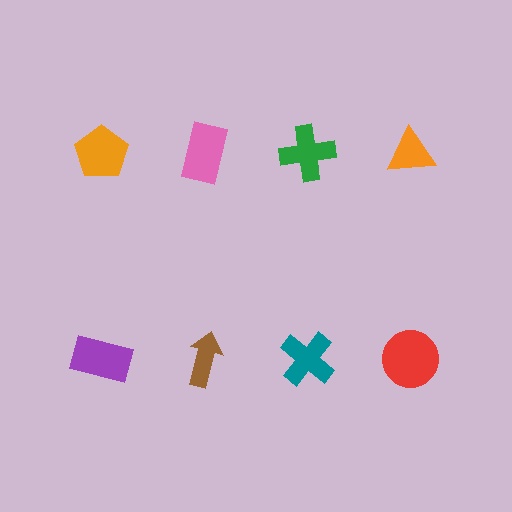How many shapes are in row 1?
4 shapes.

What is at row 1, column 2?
A pink rectangle.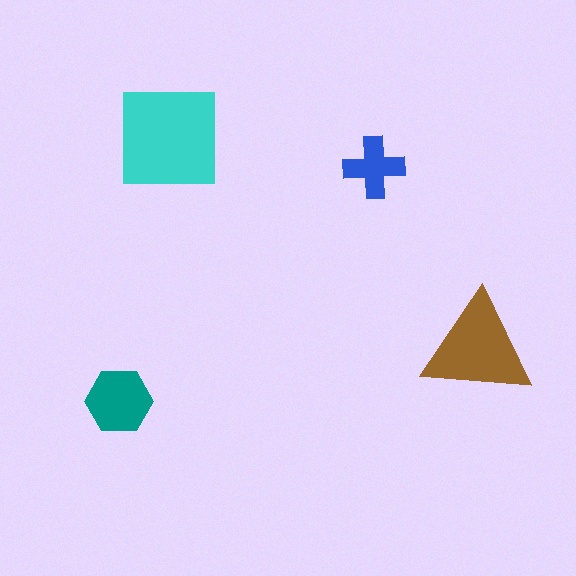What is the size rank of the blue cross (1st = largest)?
4th.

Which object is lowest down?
The teal hexagon is bottommost.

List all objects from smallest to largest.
The blue cross, the teal hexagon, the brown triangle, the cyan square.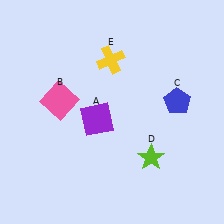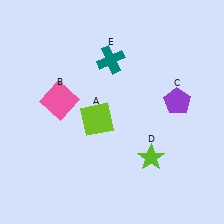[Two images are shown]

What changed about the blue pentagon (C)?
In Image 1, C is blue. In Image 2, it changed to purple.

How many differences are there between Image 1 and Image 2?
There are 3 differences between the two images.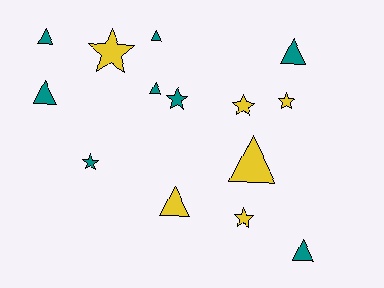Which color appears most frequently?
Teal, with 8 objects.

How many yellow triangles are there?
There are 2 yellow triangles.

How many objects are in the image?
There are 14 objects.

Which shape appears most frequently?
Triangle, with 8 objects.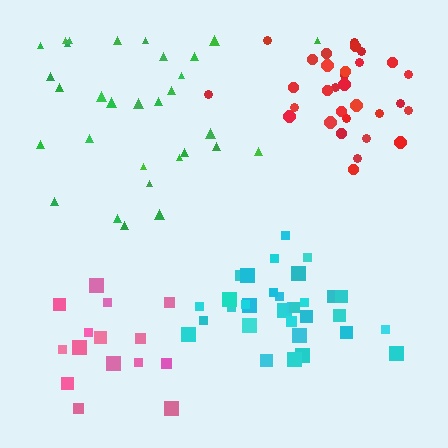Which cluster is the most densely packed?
Cyan.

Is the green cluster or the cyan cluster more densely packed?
Cyan.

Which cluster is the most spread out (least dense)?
Green.